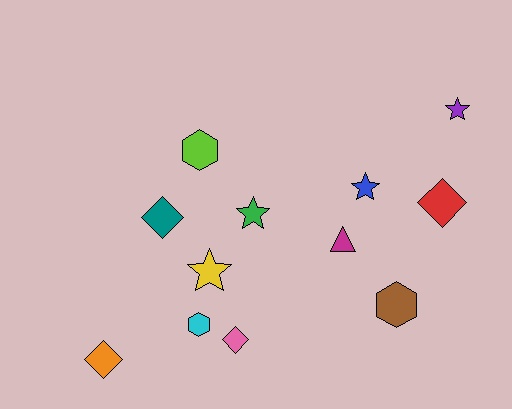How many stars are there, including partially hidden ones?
There are 4 stars.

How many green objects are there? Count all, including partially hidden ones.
There is 1 green object.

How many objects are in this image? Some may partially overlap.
There are 12 objects.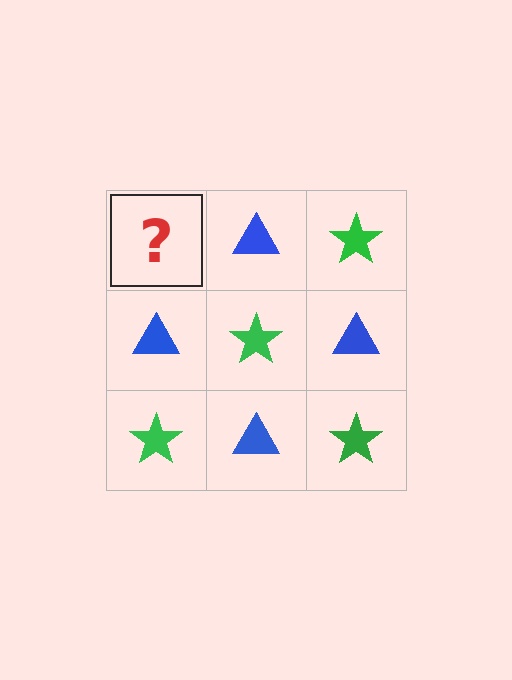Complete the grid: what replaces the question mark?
The question mark should be replaced with a green star.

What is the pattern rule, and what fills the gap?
The rule is that it alternates green star and blue triangle in a checkerboard pattern. The gap should be filled with a green star.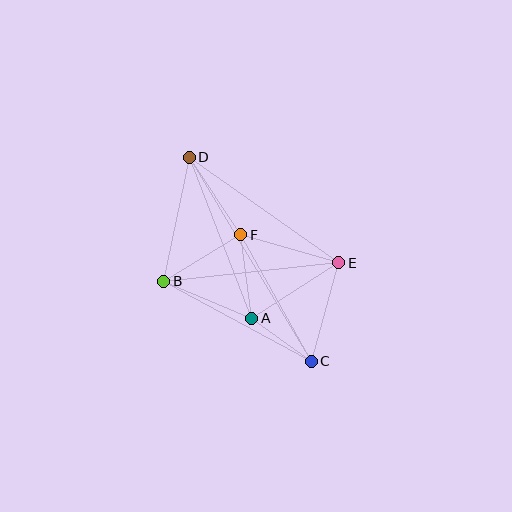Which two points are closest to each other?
Points A and C are closest to each other.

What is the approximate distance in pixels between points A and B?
The distance between A and B is approximately 95 pixels.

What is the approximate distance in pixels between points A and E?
The distance between A and E is approximately 103 pixels.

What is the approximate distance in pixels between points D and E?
The distance between D and E is approximately 183 pixels.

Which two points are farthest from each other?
Points C and D are farthest from each other.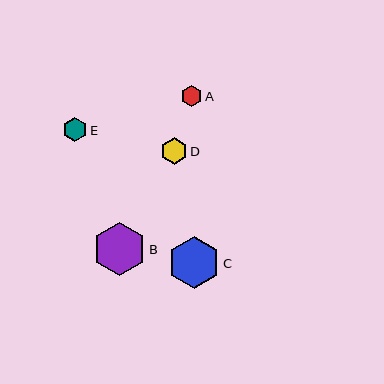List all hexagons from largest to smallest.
From largest to smallest: B, C, D, E, A.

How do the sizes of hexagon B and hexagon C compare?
Hexagon B and hexagon C are approximately the same size.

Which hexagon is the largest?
Hexagon B is the largest with a size of approximately 53 pixels.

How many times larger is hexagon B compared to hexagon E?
Hexagon B is approximately 2.2 times the size of hexagon E.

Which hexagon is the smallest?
Hexagon A is the smallest with a size of approximately 21 pixels.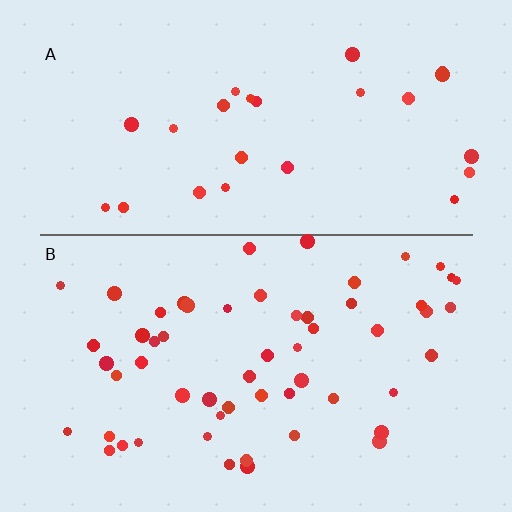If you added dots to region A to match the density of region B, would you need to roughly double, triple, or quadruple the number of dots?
Approximately double.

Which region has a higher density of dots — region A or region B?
B (the bottom).